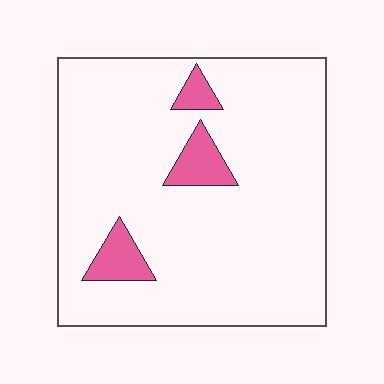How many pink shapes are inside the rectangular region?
3.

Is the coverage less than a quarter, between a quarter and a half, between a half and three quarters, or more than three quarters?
Less than a quarter.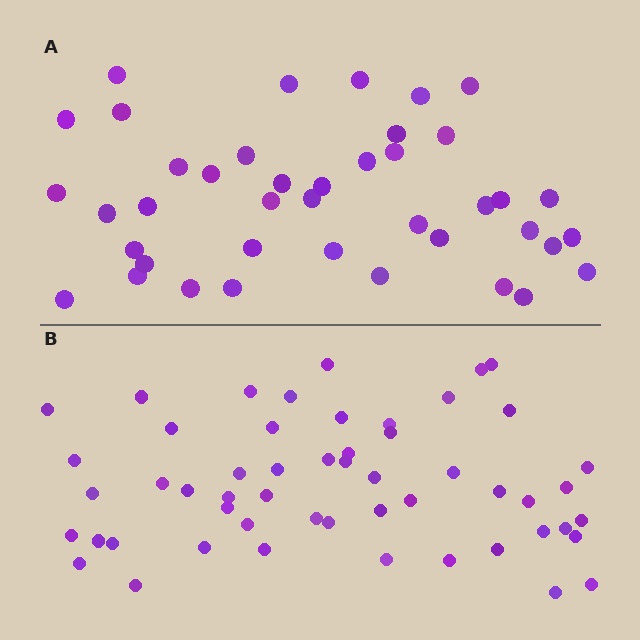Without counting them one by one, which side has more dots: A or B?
Region B (the bottom region) has more dots.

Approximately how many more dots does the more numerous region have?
Region B has roughly 12 or so more dots than region A.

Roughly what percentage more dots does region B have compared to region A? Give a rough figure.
About 30% more.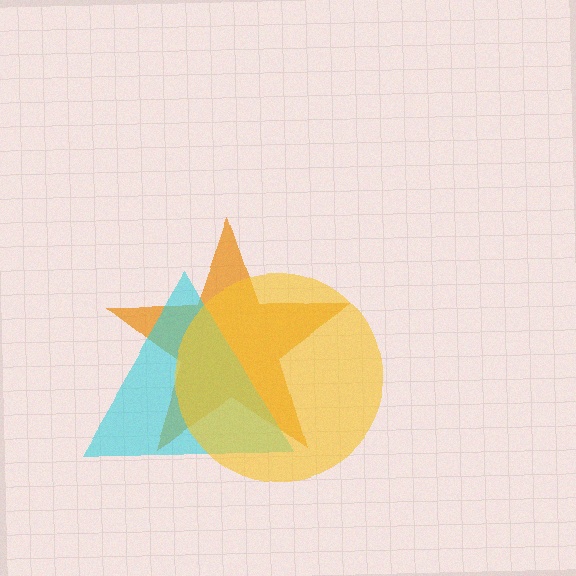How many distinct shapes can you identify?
There are 3 distinct shapes: an orange star, a cyan triangle, a yellow circle.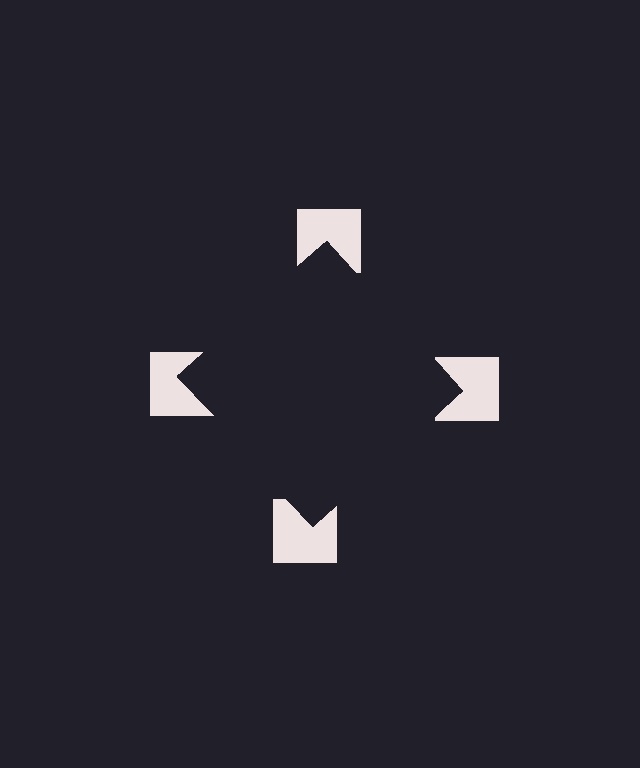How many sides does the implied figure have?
4 sides.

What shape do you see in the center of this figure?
An illusory square — its edges are inferred from the aligned wedge cuts in the notched squares, not physically drawn.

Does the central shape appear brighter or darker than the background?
It typically appears slightly darker than the background, even though no actual brightness change is drawn.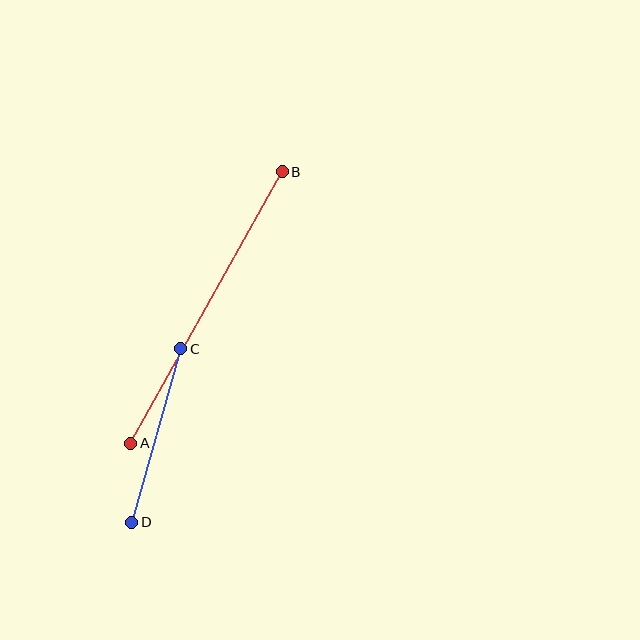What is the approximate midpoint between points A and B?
The midpoint is at approximately (207, 307) pixels.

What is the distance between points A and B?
The distance is approximately 311 pixels.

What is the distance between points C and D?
The distance is approximately 180 pixels.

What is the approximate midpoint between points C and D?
The midpoint is at approximately (156, 435) pixels.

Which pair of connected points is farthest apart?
Points A and B are farthest apart.